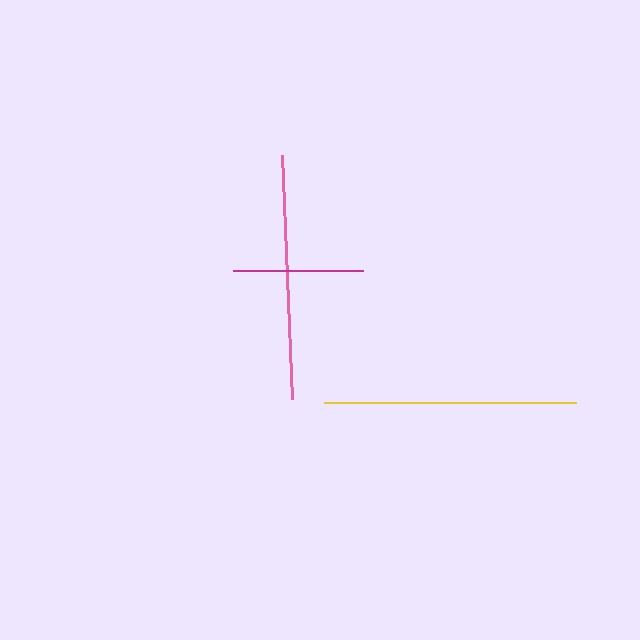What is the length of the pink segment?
The pink segment is approximately 245 pixels long.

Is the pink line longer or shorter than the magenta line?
The pink line is longer than the magenta line.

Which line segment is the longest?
The yellow line is the longest at approximately 252 pixels.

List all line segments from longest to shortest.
From longest to shortest: yellow, pink, magenta.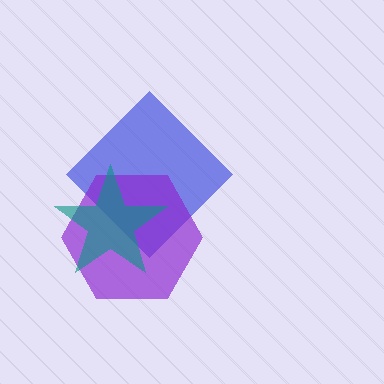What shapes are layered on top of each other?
The layered shapes are: a blue diamond, a purple hexagon, a teal star.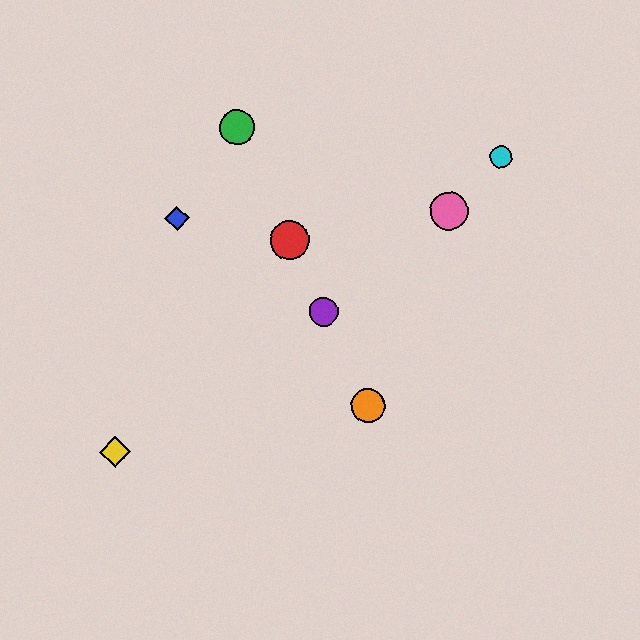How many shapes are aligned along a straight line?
4 shapes (the red circle, the green circle, the purple circle, the orange circle) are aligned along a straight line.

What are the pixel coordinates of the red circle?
The red circle is at (290, 240).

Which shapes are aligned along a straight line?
The red circle, the green circle, the purple circle, the orange circle are aligned along a straight line.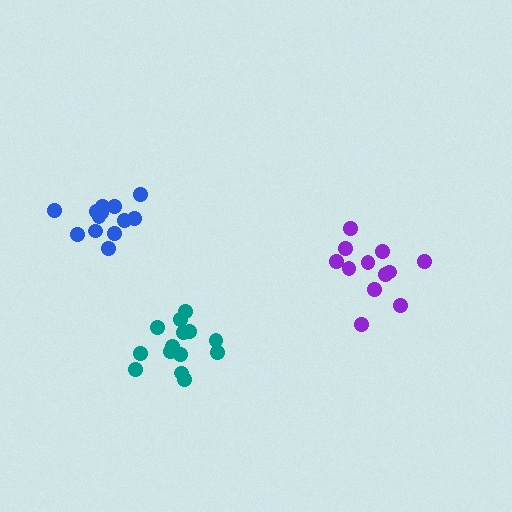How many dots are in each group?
Group 1: 12 dots, Group 2: 13 dots, Group 3: 14 dots (39 total).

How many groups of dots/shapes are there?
There are 3 groups.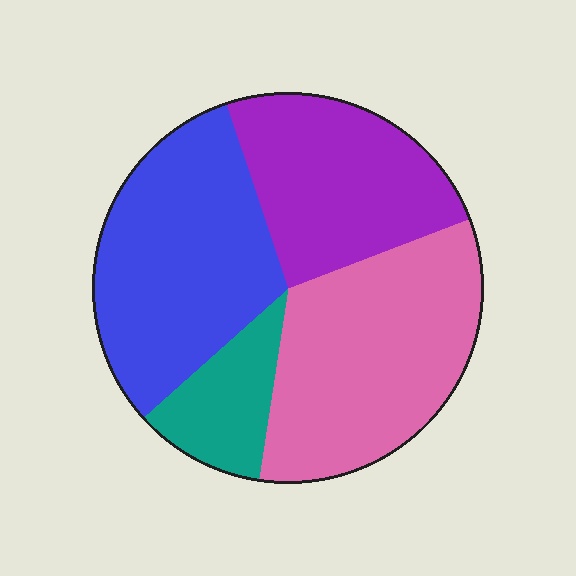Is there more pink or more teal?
Pink.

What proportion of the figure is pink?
Pink covers about 35% of the figure.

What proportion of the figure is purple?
Purple takes up about one quarter (1/4) of the figure.